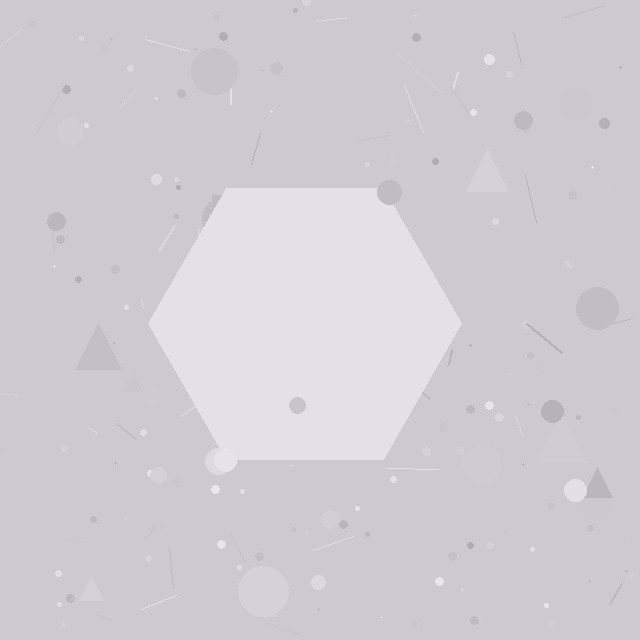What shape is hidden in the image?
A hexagon is hidden in the image.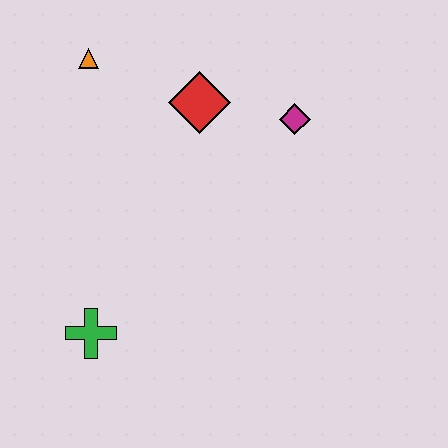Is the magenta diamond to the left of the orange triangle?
No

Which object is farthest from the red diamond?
The green cross is farthest from the red diamond.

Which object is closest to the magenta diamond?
The red diamond is closest to the magenta diamond.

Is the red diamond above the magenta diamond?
Yes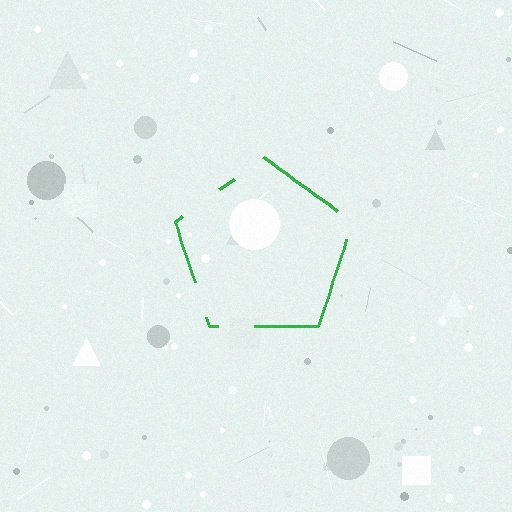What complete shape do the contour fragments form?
The contour fragments form a pentagon.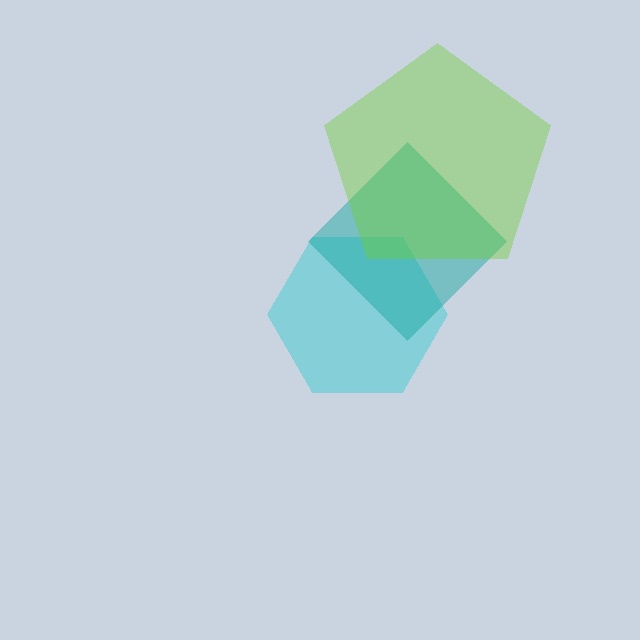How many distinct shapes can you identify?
There are 3 distinct shapes: a cyan hexagon, a teal diamond, a lime pentagon.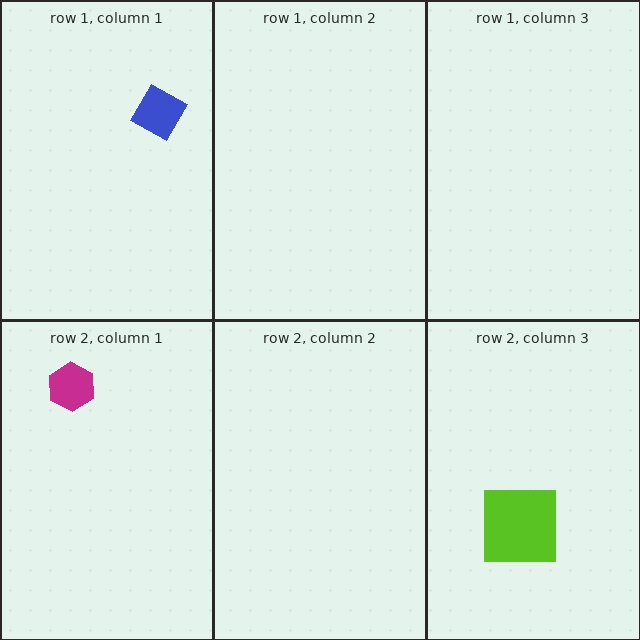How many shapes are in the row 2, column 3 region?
1.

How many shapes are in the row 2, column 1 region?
1.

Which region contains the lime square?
The row 2, column 3 region.